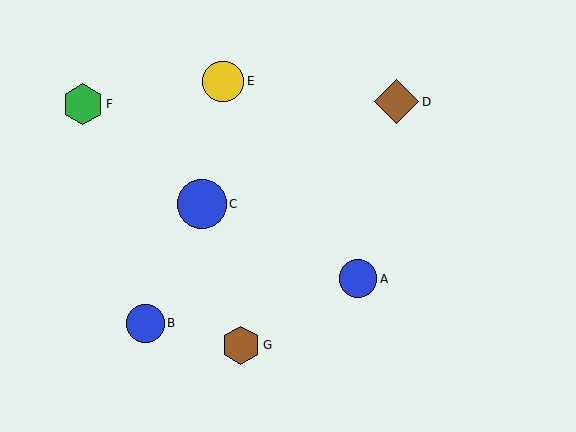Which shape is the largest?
The blue circle (labeled C) is the largest.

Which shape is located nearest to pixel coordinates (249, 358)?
The brown hexagon (labeled G) at (241, 345) is nearest to that location.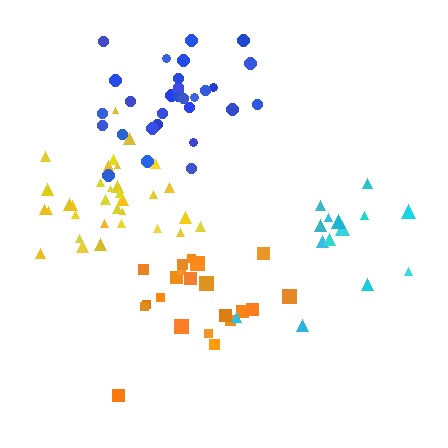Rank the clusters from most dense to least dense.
blue, yellow, orange, cyan.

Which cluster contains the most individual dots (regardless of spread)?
Yellow (34).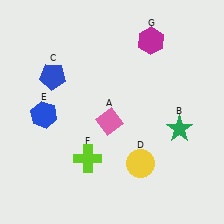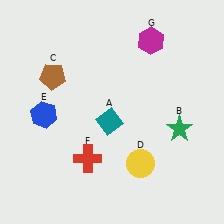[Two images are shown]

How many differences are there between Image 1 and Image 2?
There are 3 differences between the two images.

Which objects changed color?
A changed from pink to teal. C changed from blue to brown. F changed from lime to red.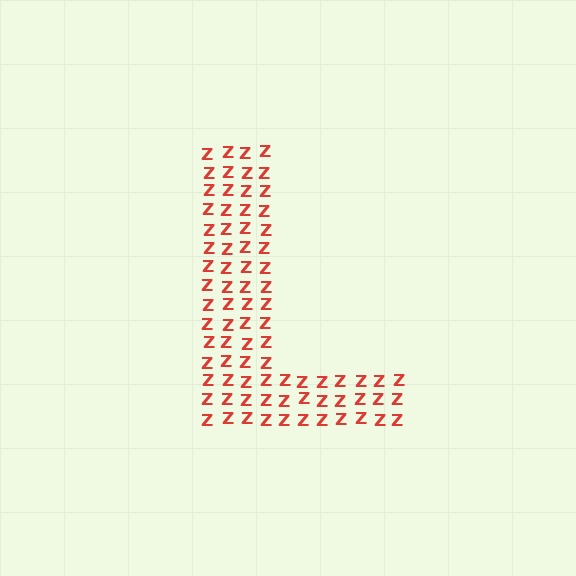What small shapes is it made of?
It is made of small letter Z's.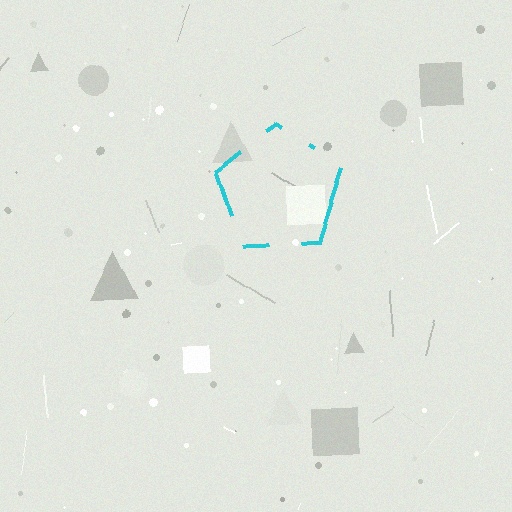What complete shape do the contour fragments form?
The contour fragments form a pentagon.